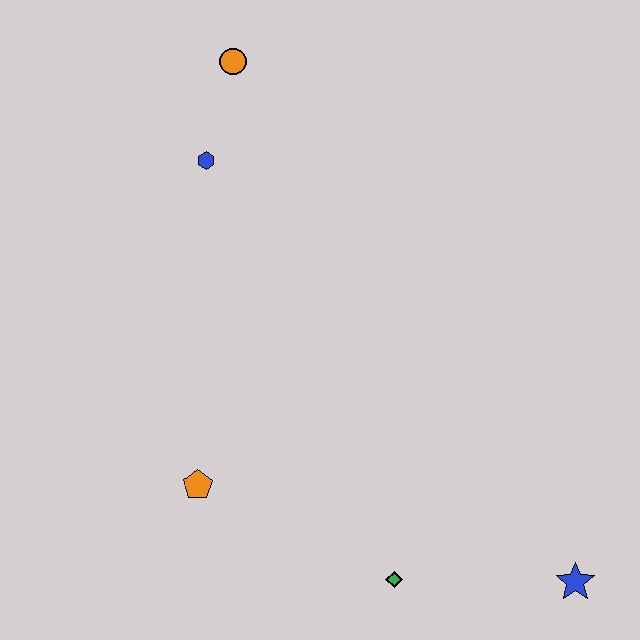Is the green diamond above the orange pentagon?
No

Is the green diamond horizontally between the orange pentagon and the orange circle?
No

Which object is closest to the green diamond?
The blue star is closest to the green diamond.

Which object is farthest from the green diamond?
The orange circle is farthest from the green diamond.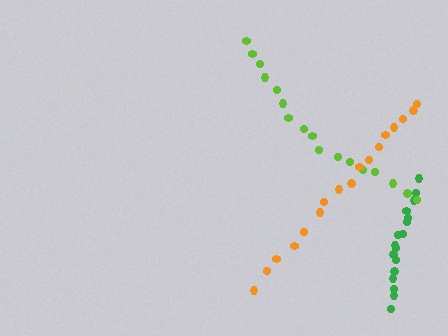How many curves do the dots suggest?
There are 3 distinct paths.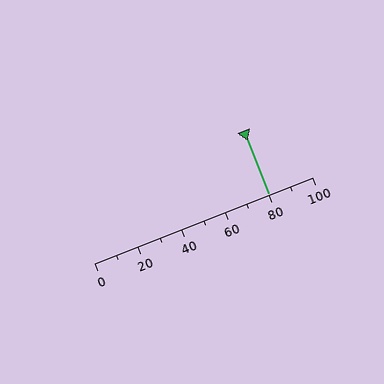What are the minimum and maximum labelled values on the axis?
The axis runs from 0 to 100.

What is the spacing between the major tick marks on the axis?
The major ticks are spaced 20 apart.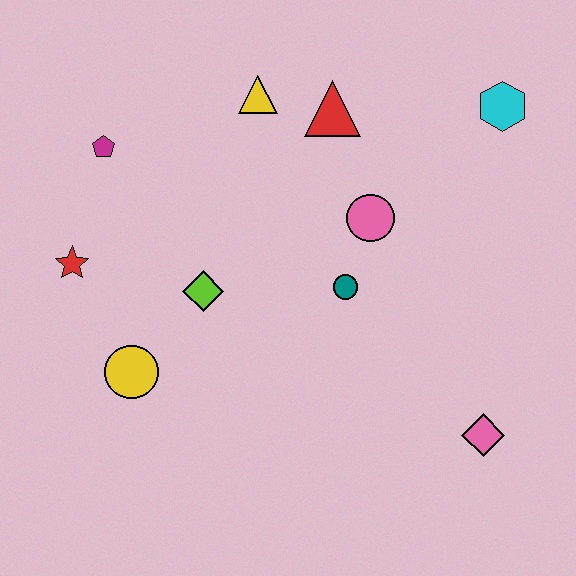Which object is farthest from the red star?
The cyan hexagon is farthest from the red star.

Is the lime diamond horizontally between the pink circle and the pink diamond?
No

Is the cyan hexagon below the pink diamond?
No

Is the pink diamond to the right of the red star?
Yes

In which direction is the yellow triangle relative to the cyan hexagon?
The yellow triangle is to the left of the cyan hexagon.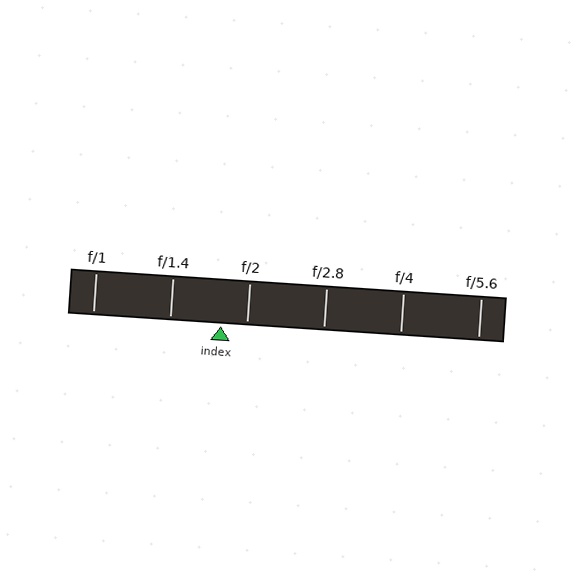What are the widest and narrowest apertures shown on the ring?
The widest aperture shown is f/1 and the narrowest is f/5.6.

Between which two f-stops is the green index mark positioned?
The index mark is between f/1.4 and f/2.